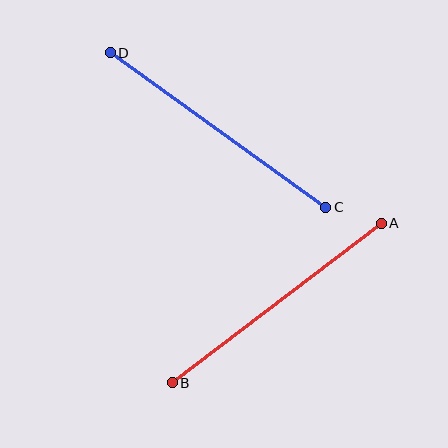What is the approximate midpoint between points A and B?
The midpoint is at approximately (277, 303) pixels.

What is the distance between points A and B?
The distance is approximately 263 pixels.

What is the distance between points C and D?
The distance is approximately 265 pixels.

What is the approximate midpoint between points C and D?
The midpoint is at approximately (218, 130) pixels.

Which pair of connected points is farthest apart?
Points C and D are farthest apart.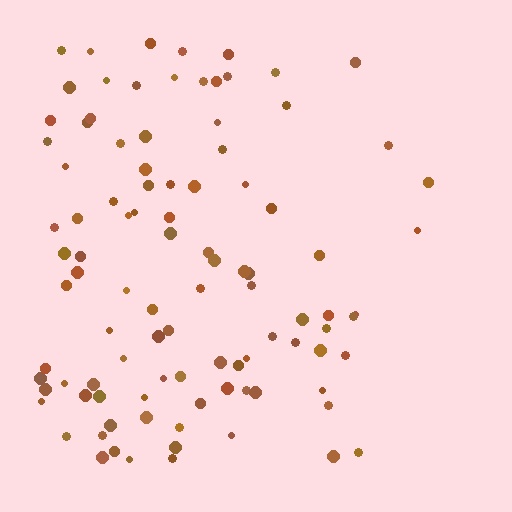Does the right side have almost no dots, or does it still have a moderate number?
Still a moderate number, just noticeably fewer than the left.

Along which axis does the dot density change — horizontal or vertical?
Horizontal.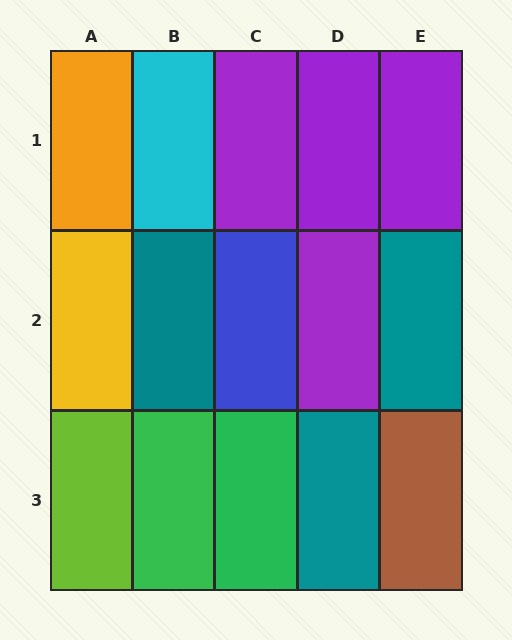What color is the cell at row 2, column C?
Blue.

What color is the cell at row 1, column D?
Purple.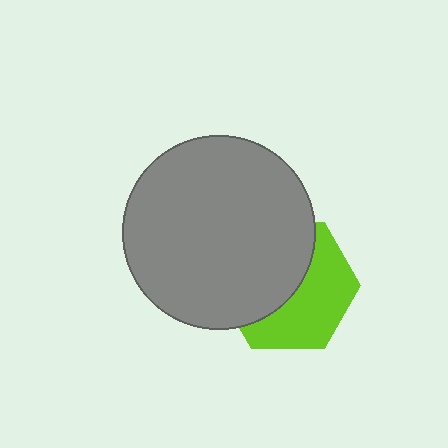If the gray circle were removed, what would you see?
You would see the complete lime hexagon.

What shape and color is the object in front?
The object in front is a gray circle.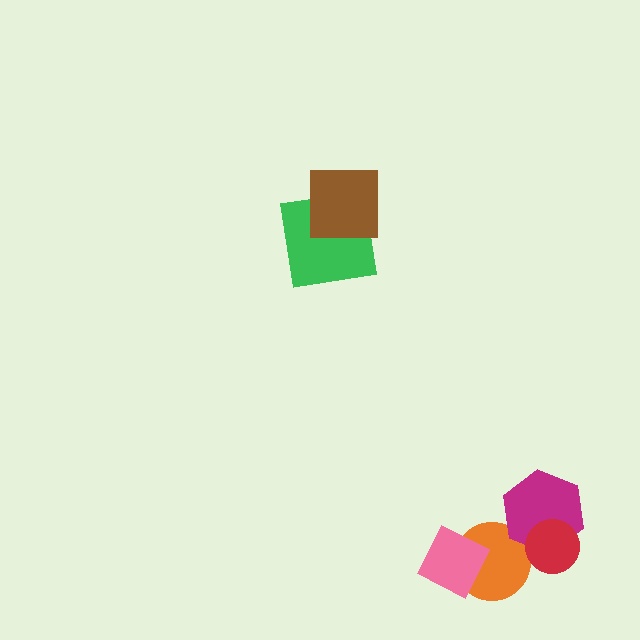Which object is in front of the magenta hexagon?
The red circle is in front of the magenta hexagon.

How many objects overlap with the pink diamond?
1 object overlaps with the pink diamond.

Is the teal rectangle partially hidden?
Yes, it is partially covered by another shape.